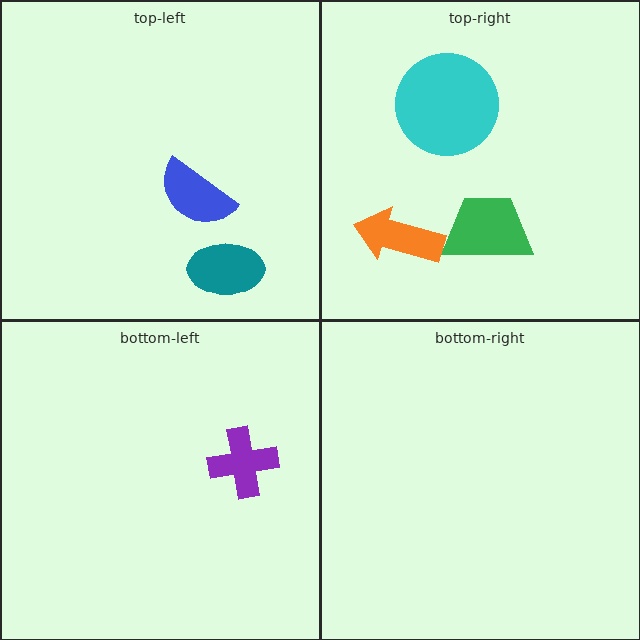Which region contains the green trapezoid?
The top-right region.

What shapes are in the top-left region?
The blue semicircle, the teal ellipse.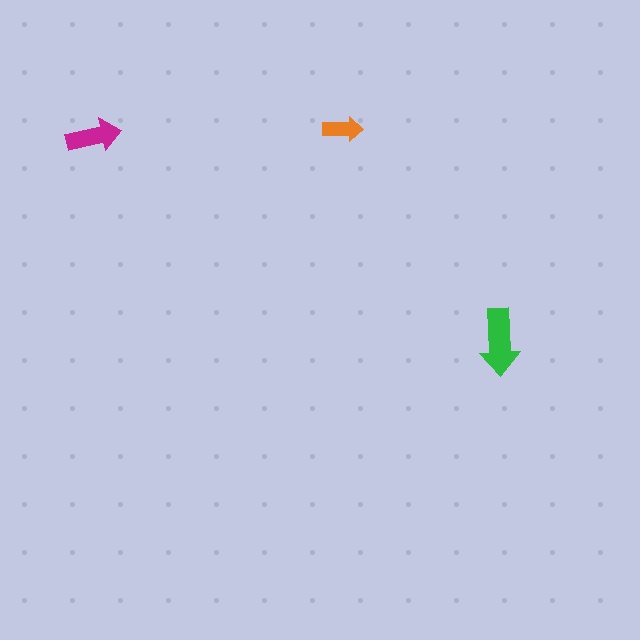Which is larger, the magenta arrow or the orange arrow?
The magenta one.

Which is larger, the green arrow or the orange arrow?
The green one.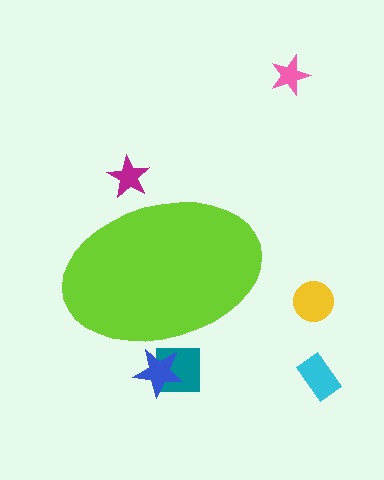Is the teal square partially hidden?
Yes, the teal square is partially hidden behind the lime ellipse.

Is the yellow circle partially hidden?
No, the yellow circle is fully visible.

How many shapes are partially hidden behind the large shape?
3 shapes are partially hidden.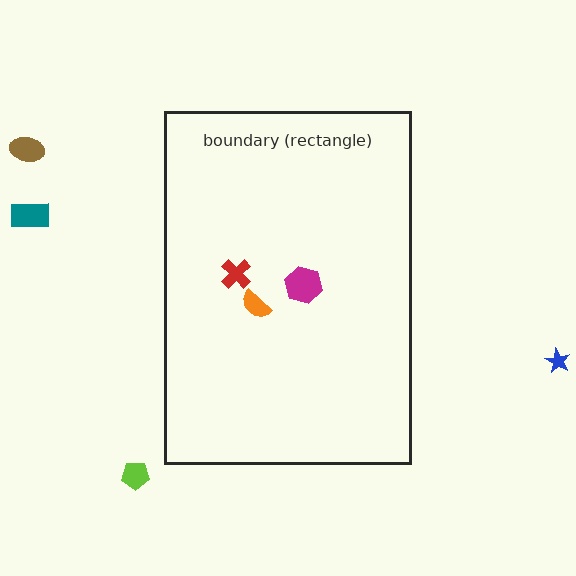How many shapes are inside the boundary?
3 inside, 4 outside.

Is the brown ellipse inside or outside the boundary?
Outside.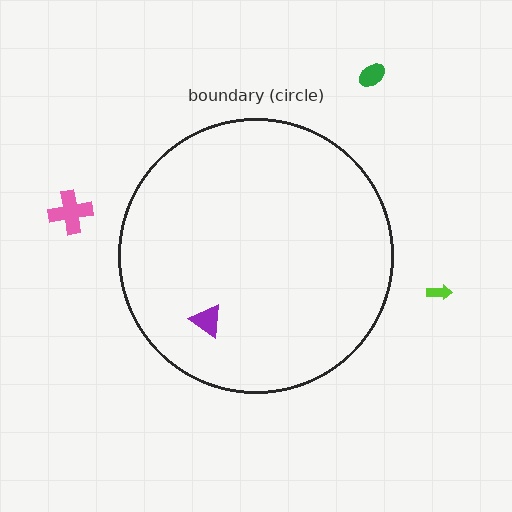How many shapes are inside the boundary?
1 inside, 3 outside.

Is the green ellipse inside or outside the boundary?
Outside.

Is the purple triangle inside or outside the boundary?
Inside.